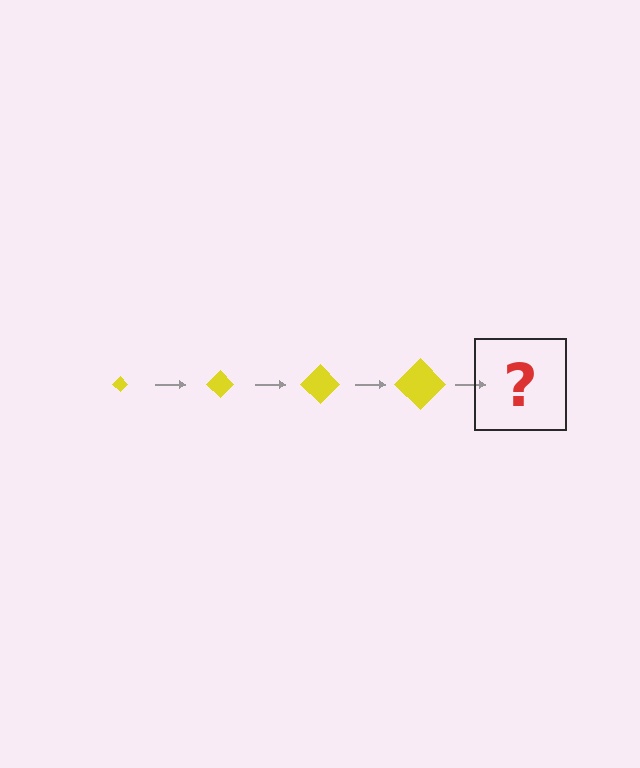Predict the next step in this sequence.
The next step is a yellow diamond, larger than the previous one.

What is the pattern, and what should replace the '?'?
The pattern is that the diamond gets progressively larger each step. The '?' should be a yellow diamond, larger than the previous one.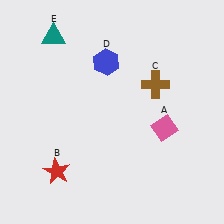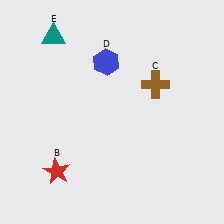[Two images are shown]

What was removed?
The pink diamond (A) was removed in Image 2.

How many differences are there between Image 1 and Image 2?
There is 1 difference between the two images.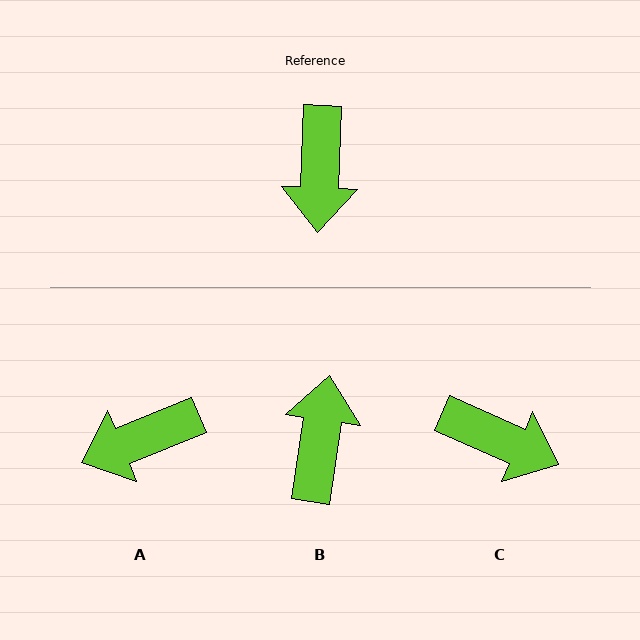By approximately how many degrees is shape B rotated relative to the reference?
Approximately 174 degrees counter-clockwise.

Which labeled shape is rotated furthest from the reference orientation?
B, about 174 degrees away.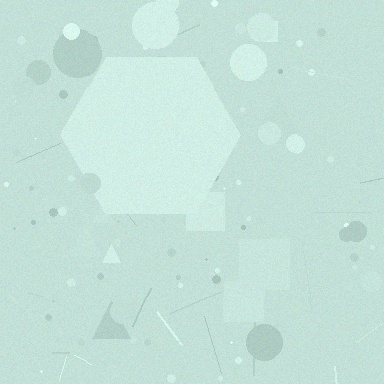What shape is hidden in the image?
A hexagon is hidden in the image.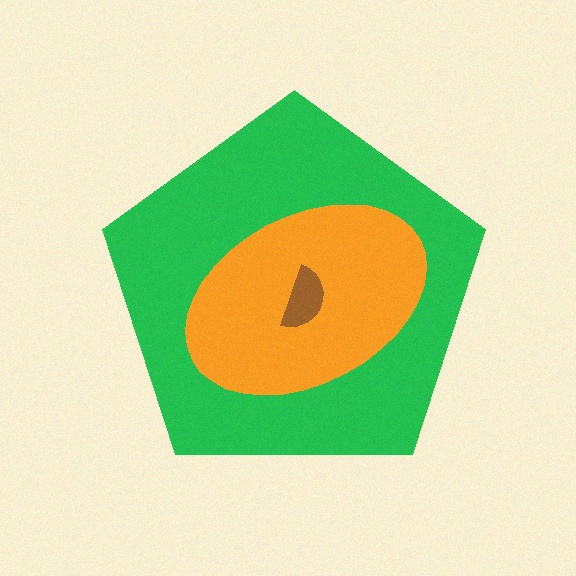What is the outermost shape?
The green pentagon.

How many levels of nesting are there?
3.